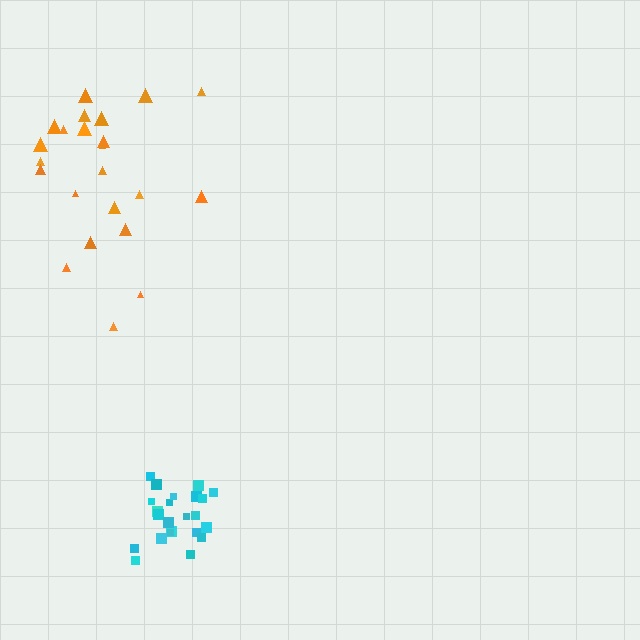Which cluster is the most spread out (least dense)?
Orange.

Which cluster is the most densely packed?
Cyan.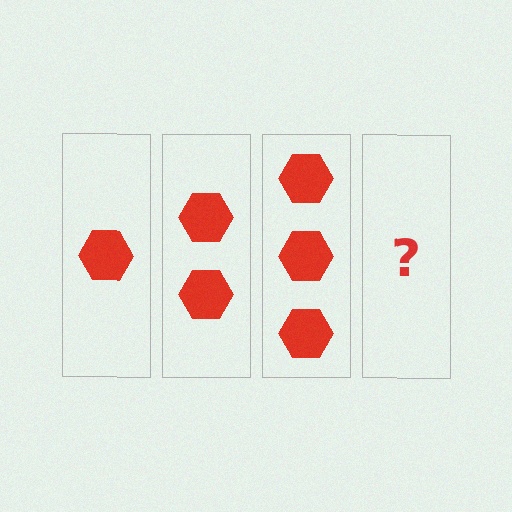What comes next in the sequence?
The next element should be 4 hexagons.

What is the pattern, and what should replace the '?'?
The pattern is that each step adds one more hexagon. The '?' should be 4 hexagons.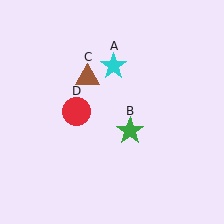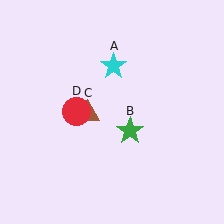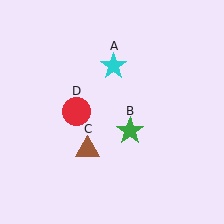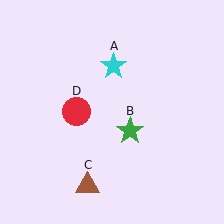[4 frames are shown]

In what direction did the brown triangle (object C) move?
The brown triangle (object C) moved down.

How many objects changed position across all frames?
1 object changed position: brown triangle (object C).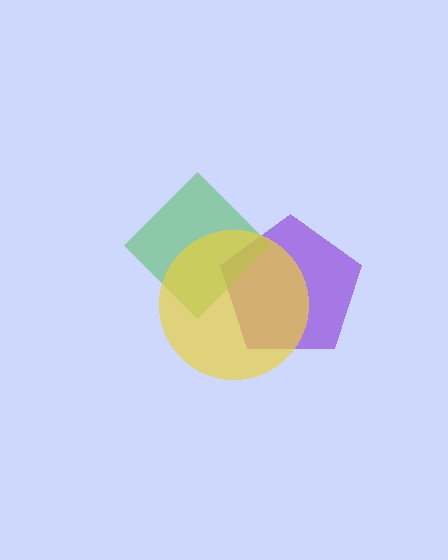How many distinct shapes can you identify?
There are 3 distinct shapes: a purple pentagon, a green diamond, a yellow circle.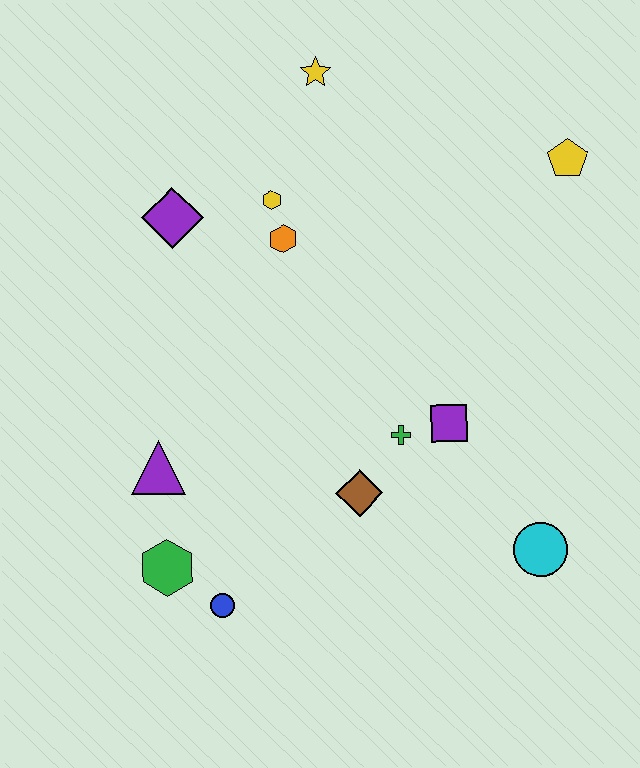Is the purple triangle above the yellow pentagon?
No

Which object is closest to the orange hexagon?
The yellow hexagon is closest to the orange hexagon.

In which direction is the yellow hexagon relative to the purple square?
The yellow hexagon is above the purple square.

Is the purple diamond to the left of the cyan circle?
Yes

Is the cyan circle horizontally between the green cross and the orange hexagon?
No